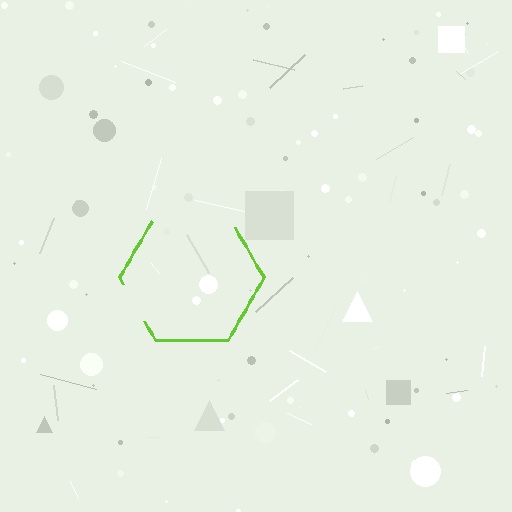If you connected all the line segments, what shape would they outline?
They would outline a hexagon.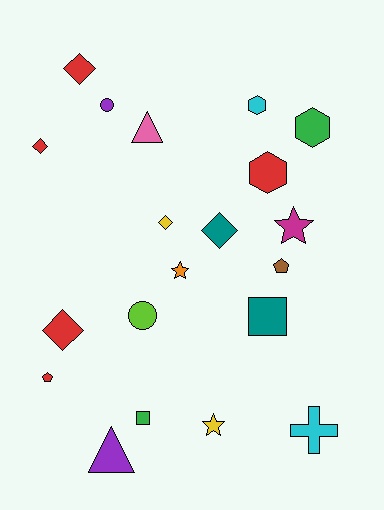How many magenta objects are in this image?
There is 1 magenta object.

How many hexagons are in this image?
There are 3 hexagons.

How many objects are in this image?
There are 20 objects.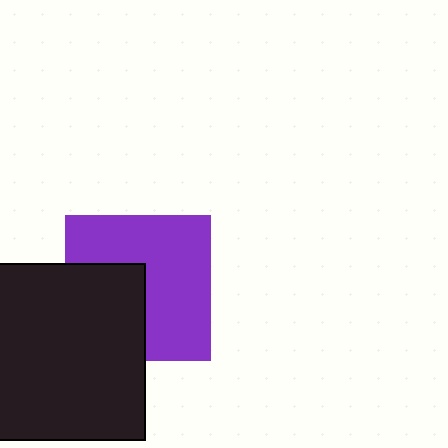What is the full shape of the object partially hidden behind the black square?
The partially hidden object is a purple square.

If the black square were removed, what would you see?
You would see the complete purple square.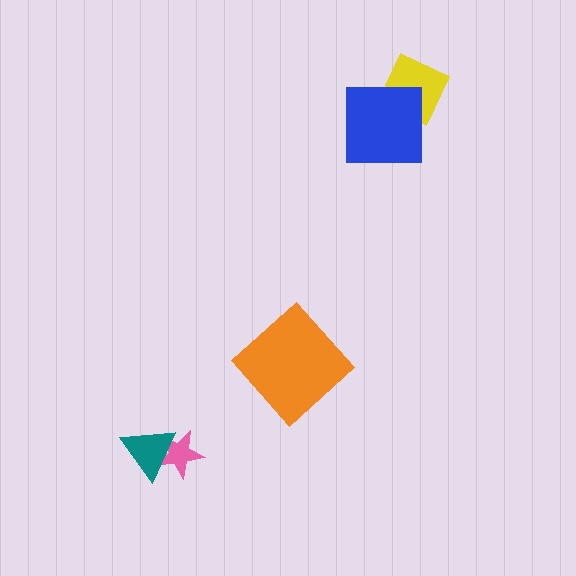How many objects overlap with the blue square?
1 object overlaps with the blue square.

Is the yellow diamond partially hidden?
Yes, it is partially covered by another shape.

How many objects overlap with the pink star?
1 object overlaps with the pink star.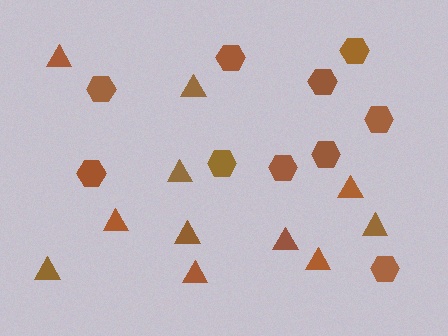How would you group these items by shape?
There are 2 groups: one group of hexagons (10) and one group of triangles (11).